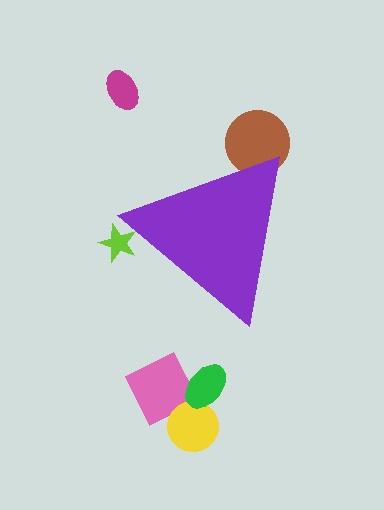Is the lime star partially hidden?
Yes, the lime star is partially hidden behind the purple triangle.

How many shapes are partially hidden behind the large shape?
2 shapes are partially hidden.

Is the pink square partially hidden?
No, the pink square is fully visible.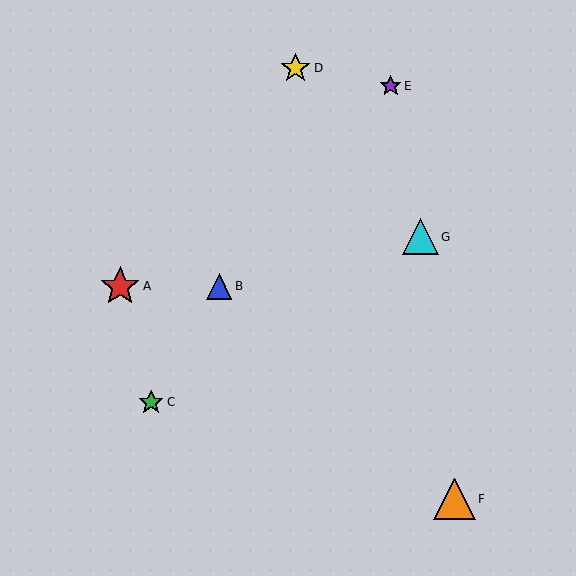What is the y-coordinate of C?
Object C is at y≈402.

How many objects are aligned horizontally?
2 objects (A, B) are aligned horizontally.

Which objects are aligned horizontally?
Objects A, B are aligned horizontally.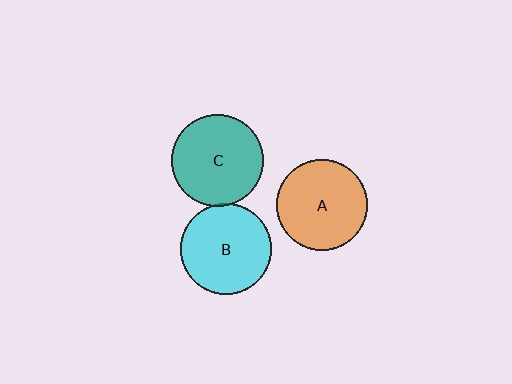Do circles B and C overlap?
Yes.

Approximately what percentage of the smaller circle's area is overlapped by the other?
Approximately 5%.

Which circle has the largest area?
Circle C (teal).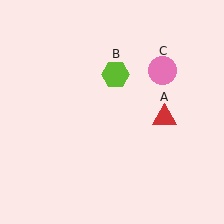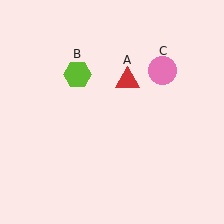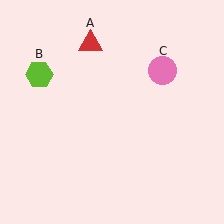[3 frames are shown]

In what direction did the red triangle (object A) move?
The red triangle (object A) moved up and to the left.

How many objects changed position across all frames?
2 objects changed position: red triangle (object A), lime hexagon (object B).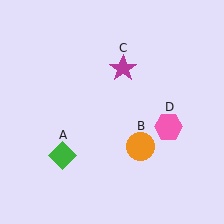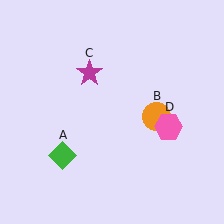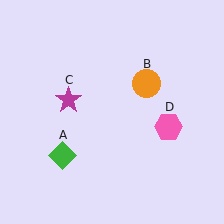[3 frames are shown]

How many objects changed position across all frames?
2 objects changed position: orange circle (object B), magenta star (object C).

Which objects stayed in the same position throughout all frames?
Green diamond (object A) and pink hexagon (object D) remained stationary.